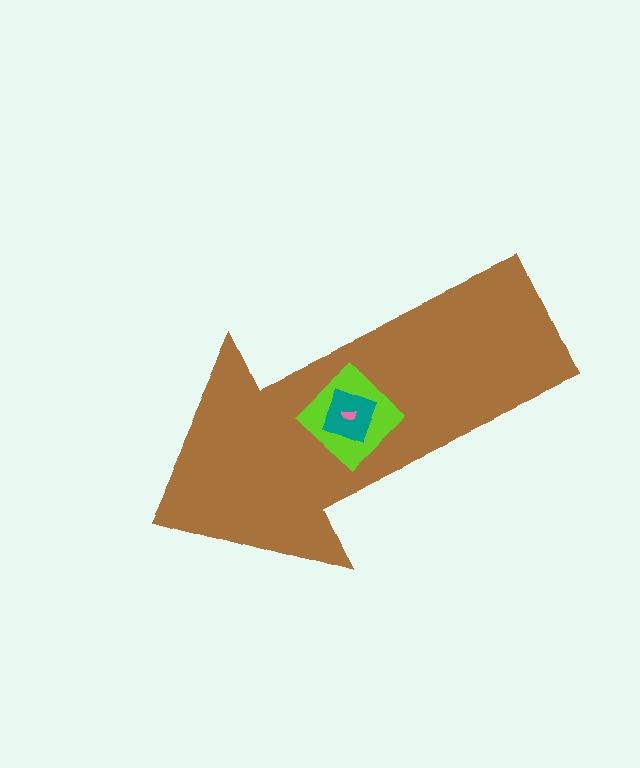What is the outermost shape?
The brown arrow.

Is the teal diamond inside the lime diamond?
Yes.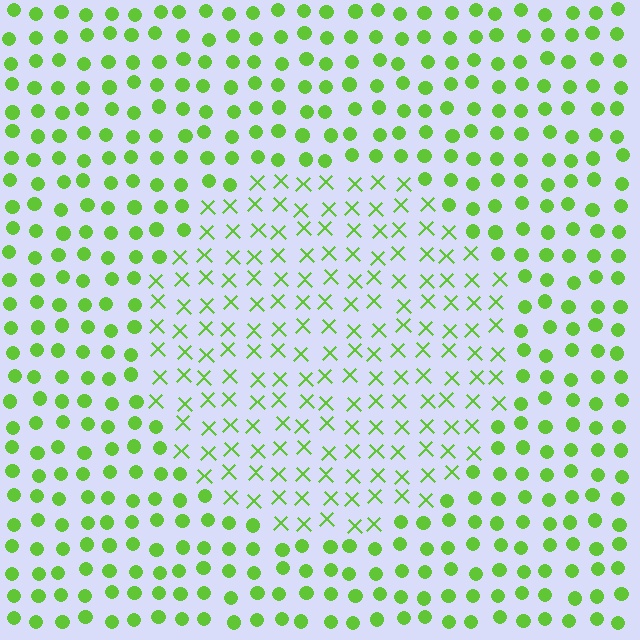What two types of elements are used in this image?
The image uses X marks inside the circle region and circles outside it.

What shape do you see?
I see a circle.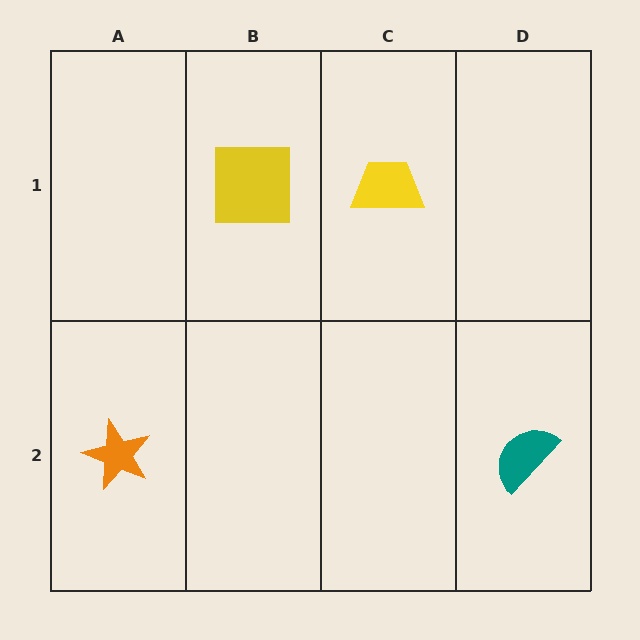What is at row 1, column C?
A yellow trapezoid.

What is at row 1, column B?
A yellow square.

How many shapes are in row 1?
2 shapes.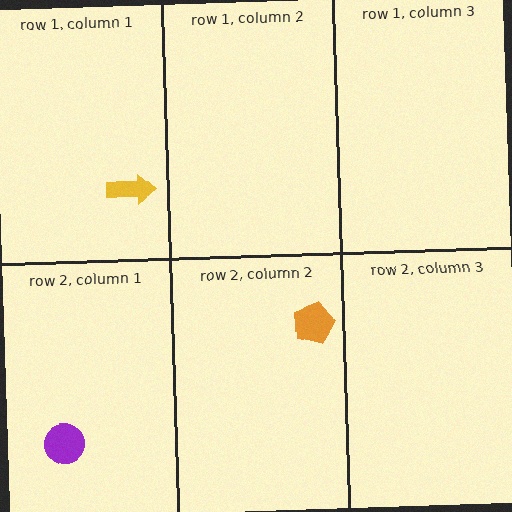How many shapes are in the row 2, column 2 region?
1.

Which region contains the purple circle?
The row 2, column 1 region.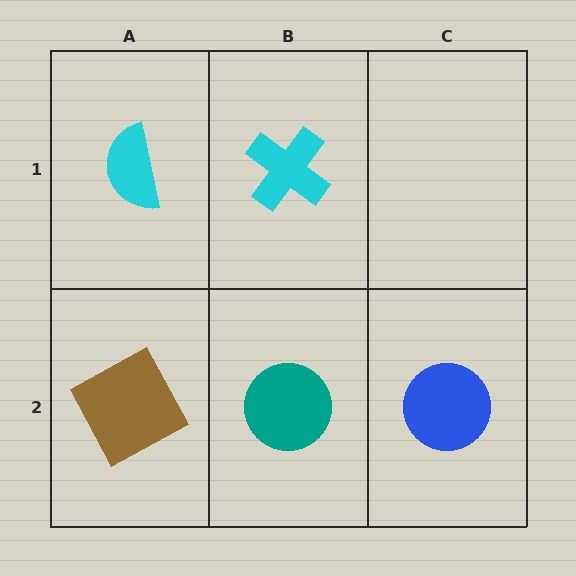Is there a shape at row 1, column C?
No, that cell is empty.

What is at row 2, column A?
A brown square.